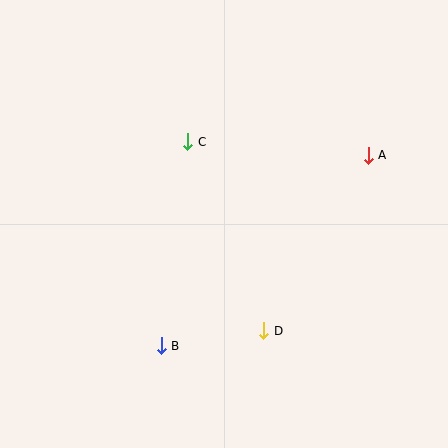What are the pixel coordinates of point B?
Point B is at (161, 346).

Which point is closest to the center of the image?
Point C at (188, 142) is closest to the center.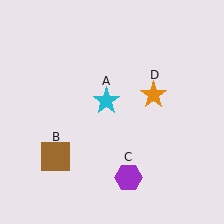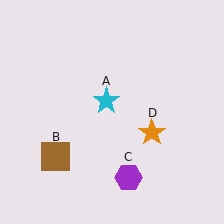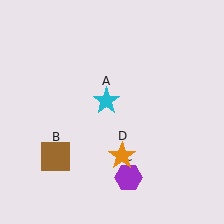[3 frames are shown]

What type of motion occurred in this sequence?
The orange star (object D) rotated clockwise around the center of the scene.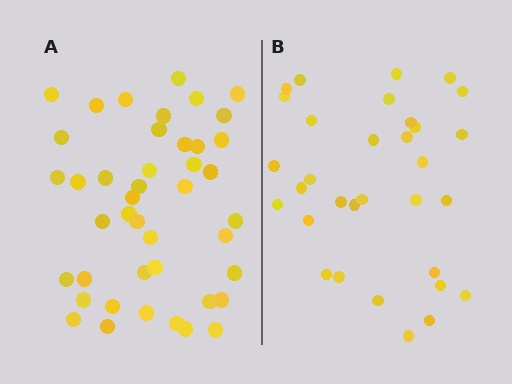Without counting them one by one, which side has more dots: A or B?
Region A (the left region) has more dots.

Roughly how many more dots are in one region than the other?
Region A has roughly 12 or so more dots than region B.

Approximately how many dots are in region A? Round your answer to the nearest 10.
About 40 dots. (The exact count is 43, which rounds to 40.)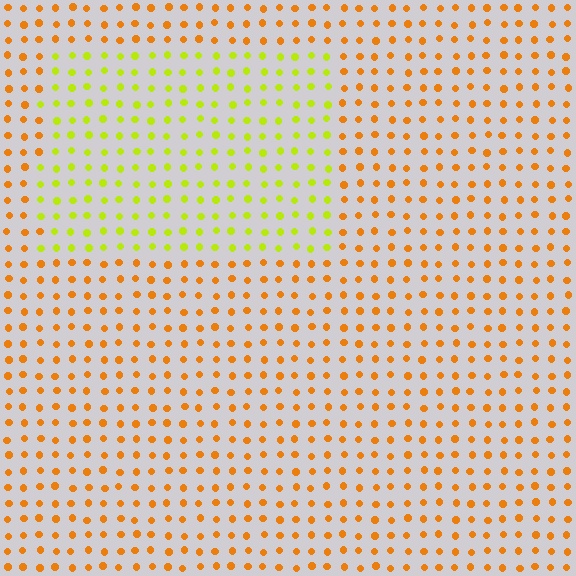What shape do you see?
I see a rectangle.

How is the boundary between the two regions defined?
The boundary is defined purely by a slight shift in hue (about 44 degrees). Spacing, size, and orientation are identical on both sides.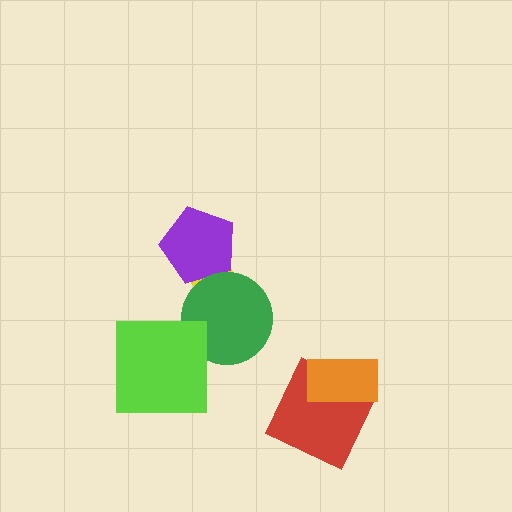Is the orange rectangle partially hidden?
No, no other shape covers it.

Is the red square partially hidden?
Yes, it is partially covered by another shape.